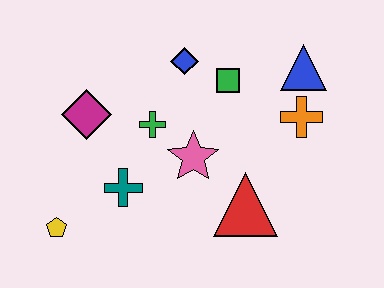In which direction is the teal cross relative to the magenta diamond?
The teal cross is below the magenta diamond.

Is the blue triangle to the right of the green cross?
Yes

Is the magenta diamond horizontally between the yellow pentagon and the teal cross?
Yes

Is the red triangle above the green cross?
No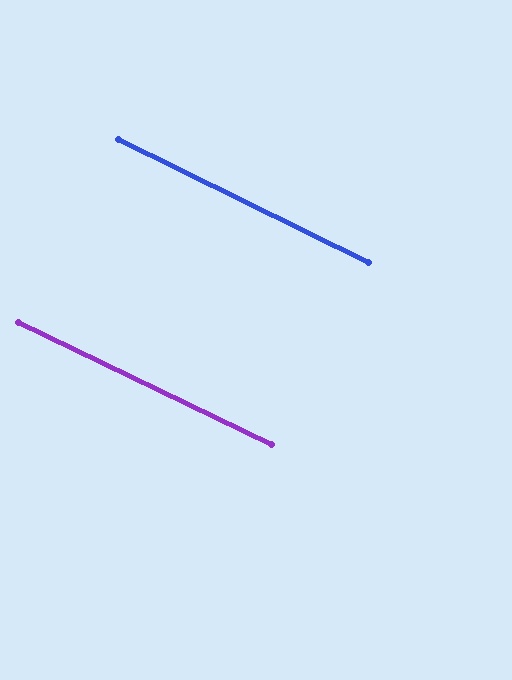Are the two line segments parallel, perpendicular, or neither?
Parallel — their directions differ by only 0.4°.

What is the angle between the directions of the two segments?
Approximately 0 degrees.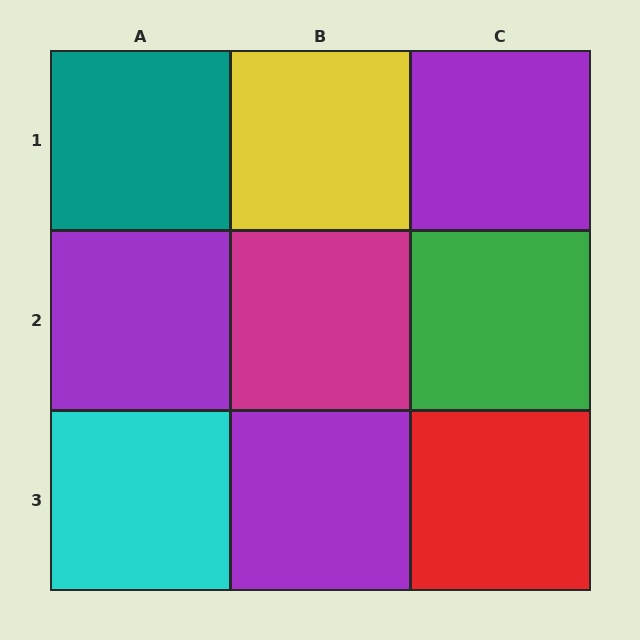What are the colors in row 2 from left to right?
Purple, magenta, green.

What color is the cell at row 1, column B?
Yellow.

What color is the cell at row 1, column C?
Purple.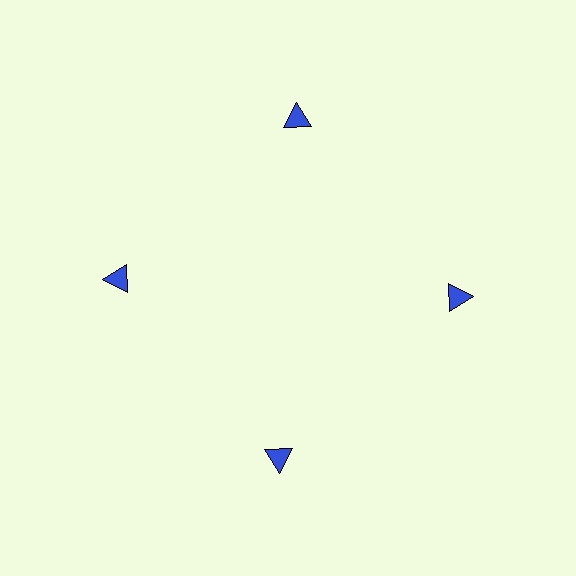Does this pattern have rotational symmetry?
Yes, this pattern has 4-fold rotational symmetry. It looks the same after rotating 90 degrees around the center.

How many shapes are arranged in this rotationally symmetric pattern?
There are 4 shapes, arranged in 4 groups of 1.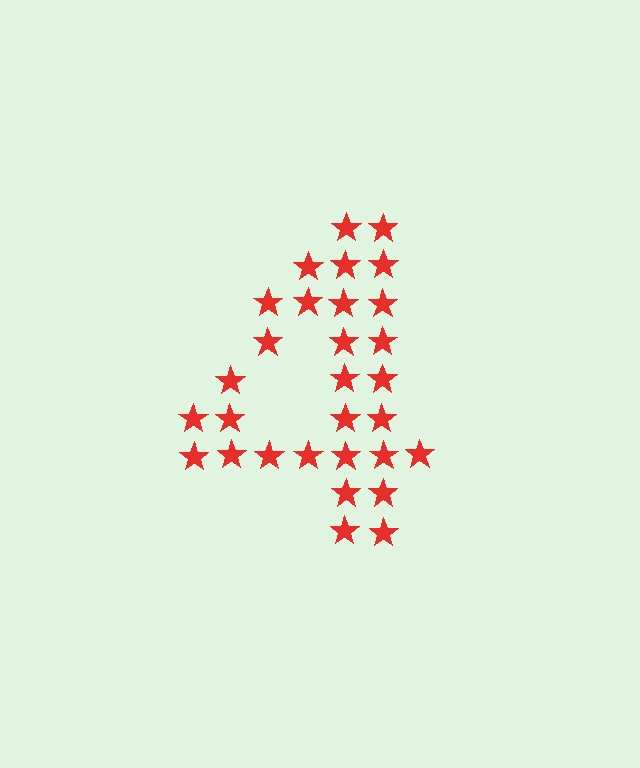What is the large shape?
The large shape is the digit 4.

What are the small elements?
The small elements are stars.